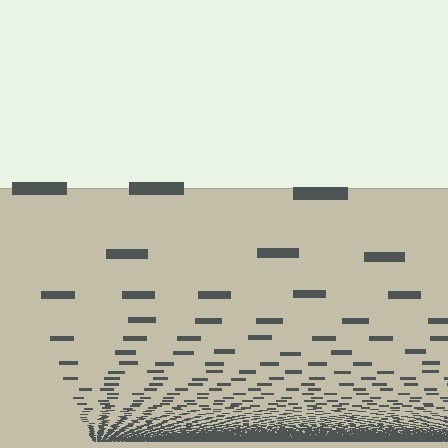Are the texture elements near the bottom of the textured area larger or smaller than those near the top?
Smaller. The gradient is inverted — elements near the bottom are smaller and denser.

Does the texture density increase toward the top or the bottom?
Density increases toward the bottom.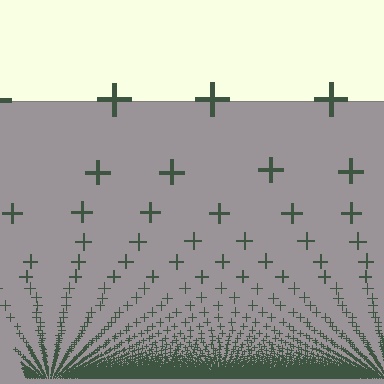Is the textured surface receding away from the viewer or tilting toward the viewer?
The surface appears to tilt toward the viewer. Texture elements get larger and sparser toward the top.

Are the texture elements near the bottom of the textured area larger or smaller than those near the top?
Smaller. The gradient is inverted — elements near the bottom are smaller and denser.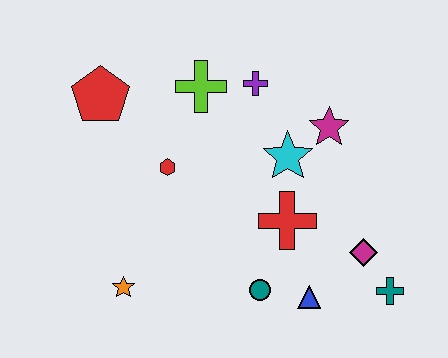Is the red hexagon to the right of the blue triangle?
No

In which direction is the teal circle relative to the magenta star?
The teal circle is below the magenta star.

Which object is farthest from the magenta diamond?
The red pentagon is farthest from the magenta diamond.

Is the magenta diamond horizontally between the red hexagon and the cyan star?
No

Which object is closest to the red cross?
The cyan star is closest to the red cross.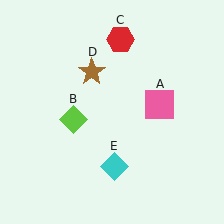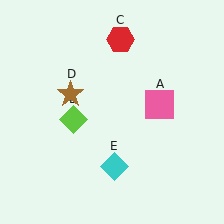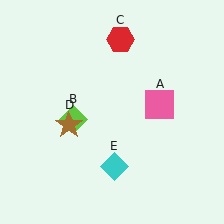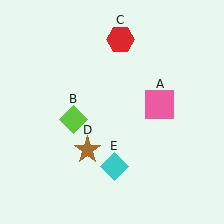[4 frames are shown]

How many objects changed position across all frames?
1 object changed position: brown star (object D).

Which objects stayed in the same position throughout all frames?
Pink square (object A) and lime diamond (object B) and red hexagon (object C) and cyan diamond (object E) remained stationary.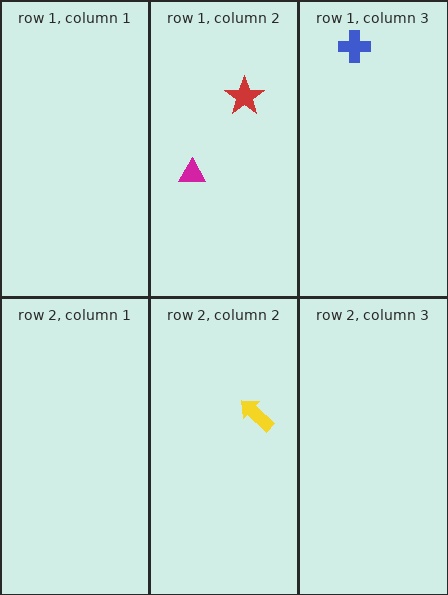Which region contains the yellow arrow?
The row 2, column 2 region.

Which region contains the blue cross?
The row 1, column 3 region.